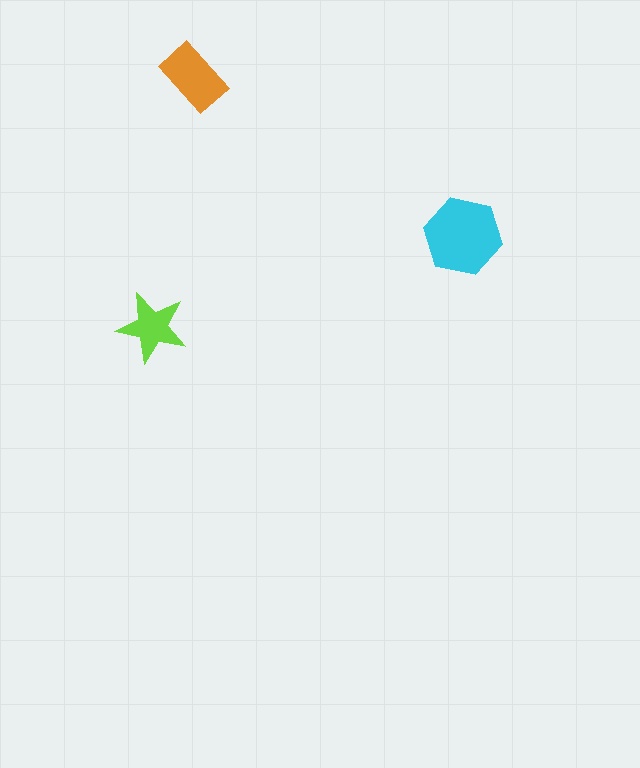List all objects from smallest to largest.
The lime star, the orange rectangle, the cyan hexagon.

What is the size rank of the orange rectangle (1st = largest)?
2nd.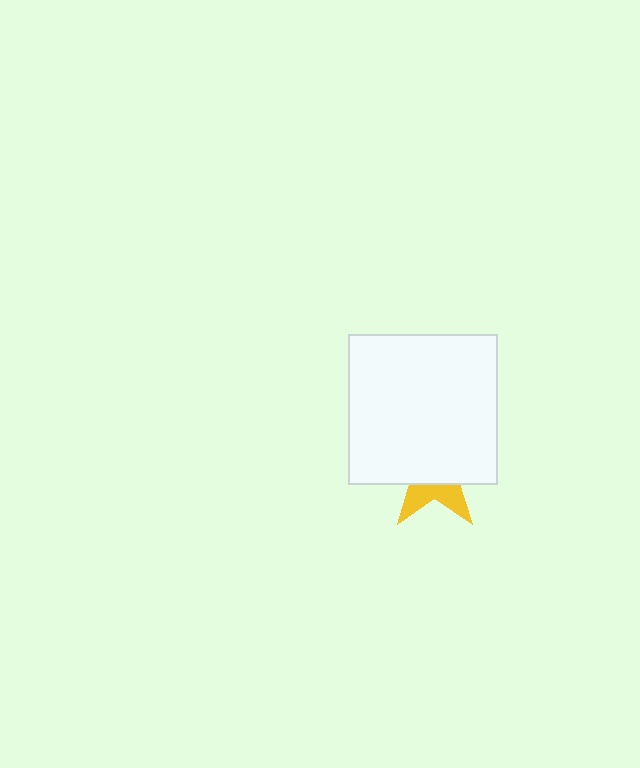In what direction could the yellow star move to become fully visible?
The yellow star could move down. That would shift it out from behind the white square entirely.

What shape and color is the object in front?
The object in front is a white square.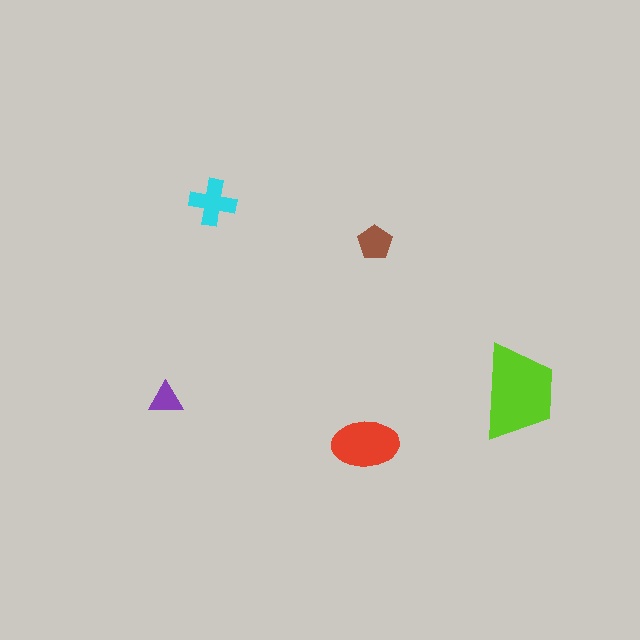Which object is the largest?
The lime trapezoid.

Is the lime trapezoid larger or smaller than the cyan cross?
Larger.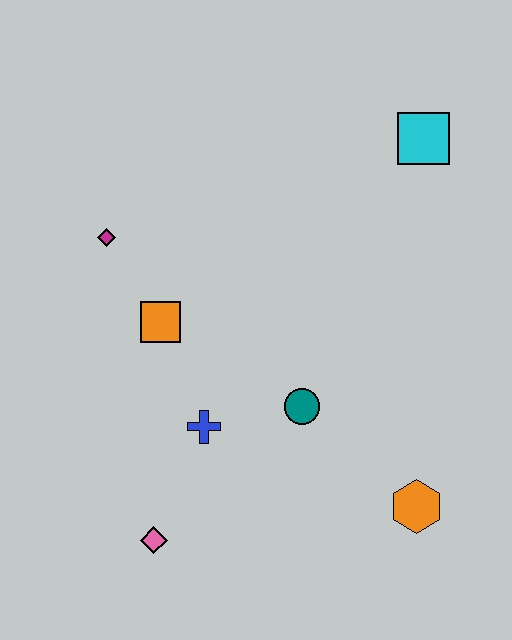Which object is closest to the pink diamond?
The blue cross is closest to the pink diamond.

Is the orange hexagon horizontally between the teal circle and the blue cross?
No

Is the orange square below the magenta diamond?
Yes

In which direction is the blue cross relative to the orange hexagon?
The blue cross is to the left of the orange hexagon.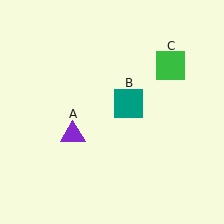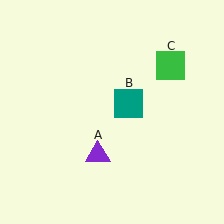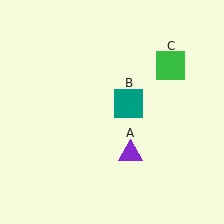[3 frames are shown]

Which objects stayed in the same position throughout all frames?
Teal square (object B) and green square (object C) remained stationary.